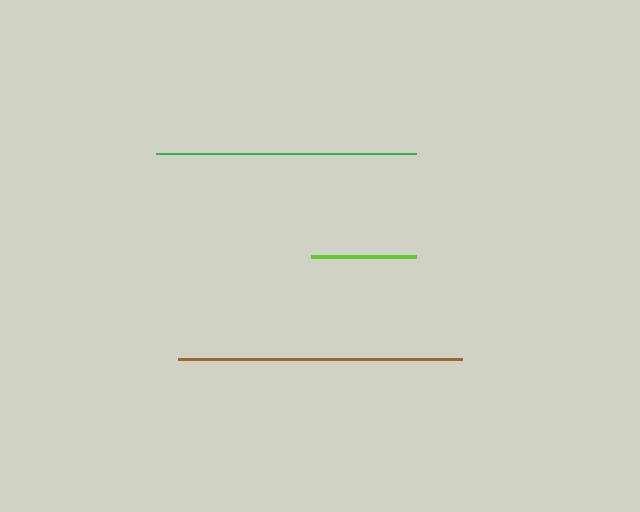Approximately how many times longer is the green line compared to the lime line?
The green line is approximately 2.5 times the length of the lime line.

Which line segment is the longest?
The brown line is the longest at approximately 285 pixels.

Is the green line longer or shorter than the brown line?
The brown line is longer than the green line.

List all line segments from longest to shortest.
From longest to shortest: brown, green, lime.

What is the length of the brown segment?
The brown segment is approximately 285 pixels long.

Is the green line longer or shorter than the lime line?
The green line is longer than the lime line.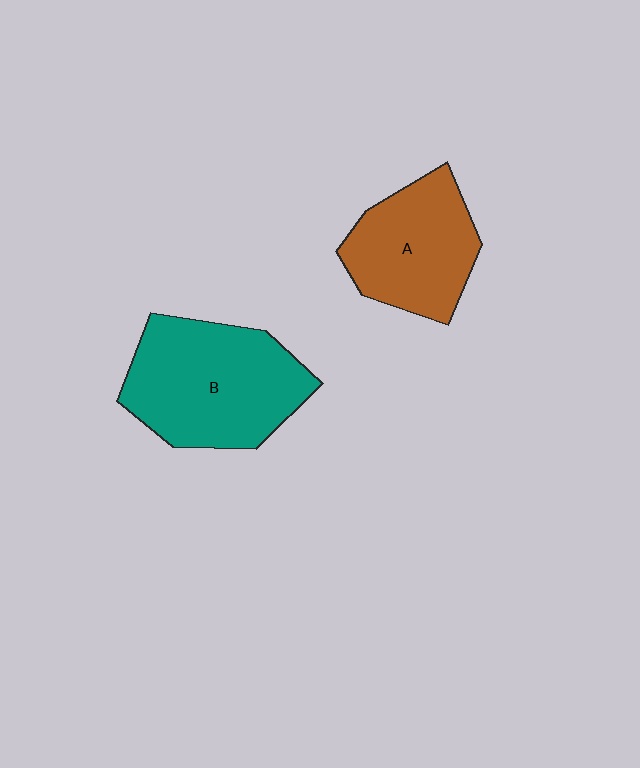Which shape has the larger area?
Shape B (teal).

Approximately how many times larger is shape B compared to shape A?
Approximately 1.3 times.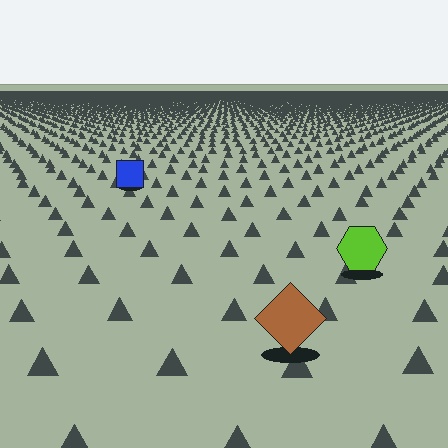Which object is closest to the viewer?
The brown diamond is closest. The texture marks near it are larger and more spread out.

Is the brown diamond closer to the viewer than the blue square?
Yes. The brown diamond is closer — you can tell from the texture gradient: the ground texture is coarser near it.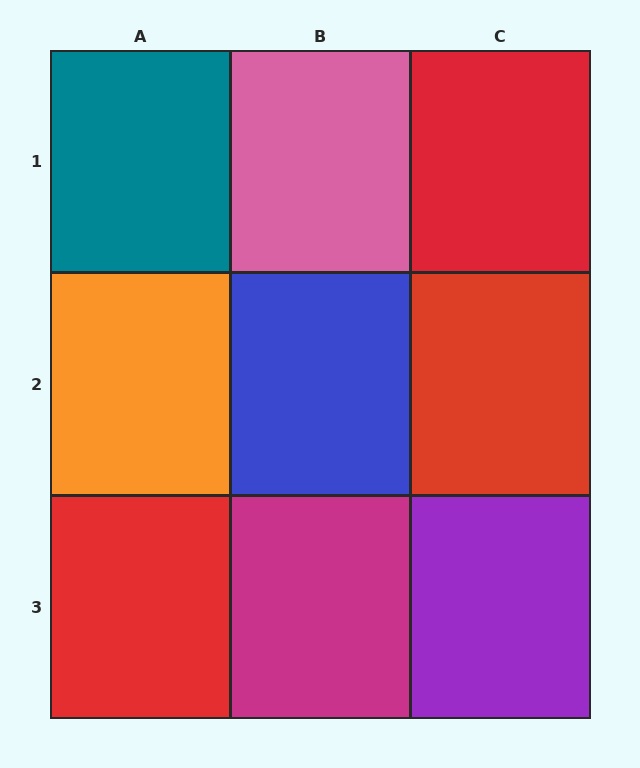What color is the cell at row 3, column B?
Magenta.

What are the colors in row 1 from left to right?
Teal, pink, red.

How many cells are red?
3 cells are red.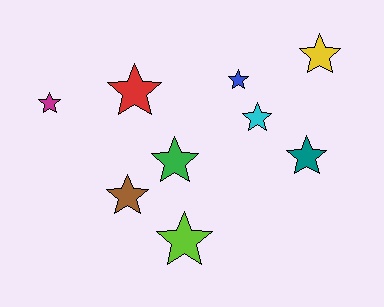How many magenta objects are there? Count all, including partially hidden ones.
There is 1 magenta object.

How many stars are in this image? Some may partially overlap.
There are 9 stars.